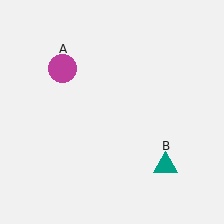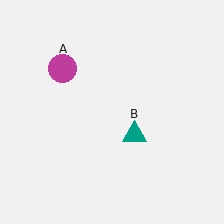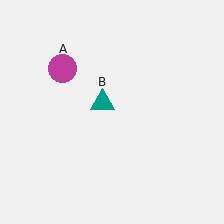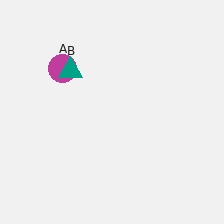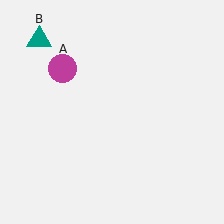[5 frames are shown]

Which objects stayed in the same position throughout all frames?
Magenta circle (object A) remained stationary.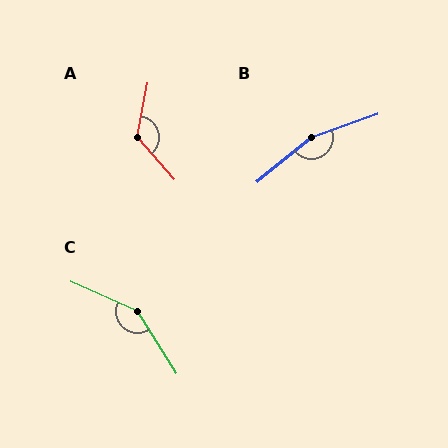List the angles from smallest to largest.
A (128°), C (145°), B (161°).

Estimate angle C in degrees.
Approximately 145 degrees.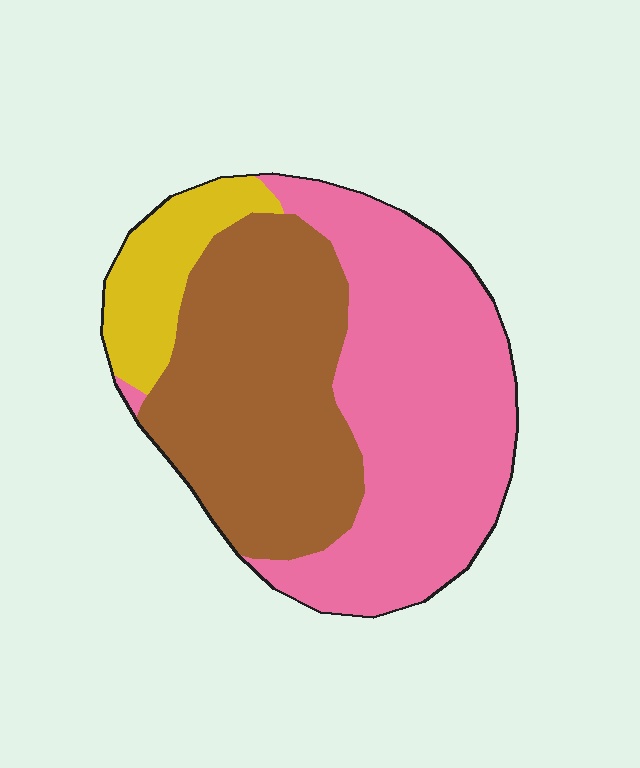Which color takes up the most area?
Pink, at roughly 50%.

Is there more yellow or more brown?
Brown.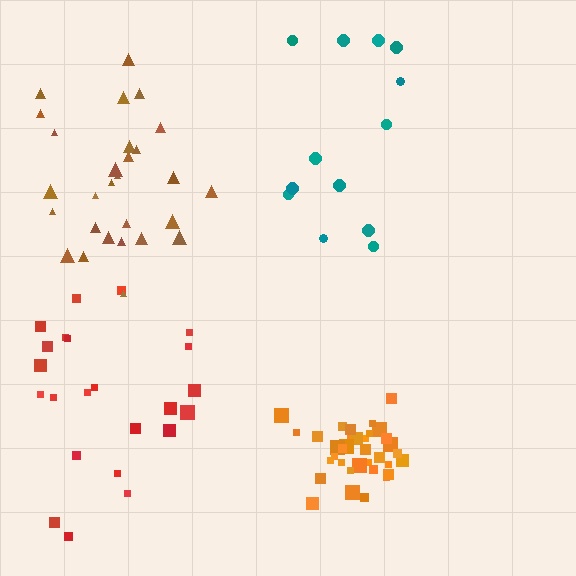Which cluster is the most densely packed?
Orange.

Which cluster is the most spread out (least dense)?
Teal.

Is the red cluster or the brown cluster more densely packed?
Brown.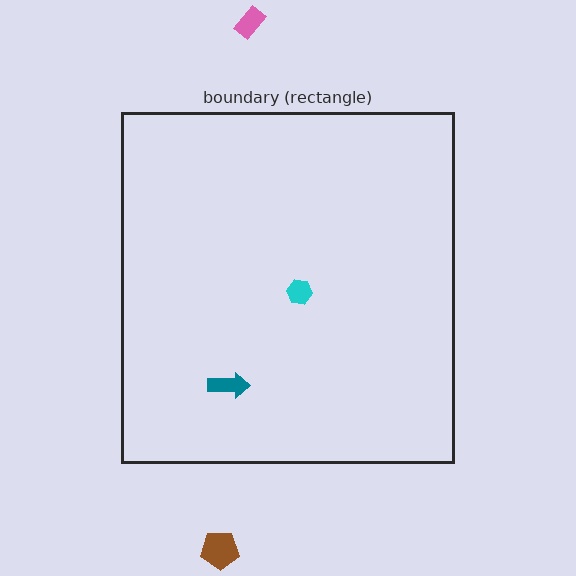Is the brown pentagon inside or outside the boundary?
Outside.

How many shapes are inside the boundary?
2 inside, 2 outside.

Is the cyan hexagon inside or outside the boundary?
Inside.